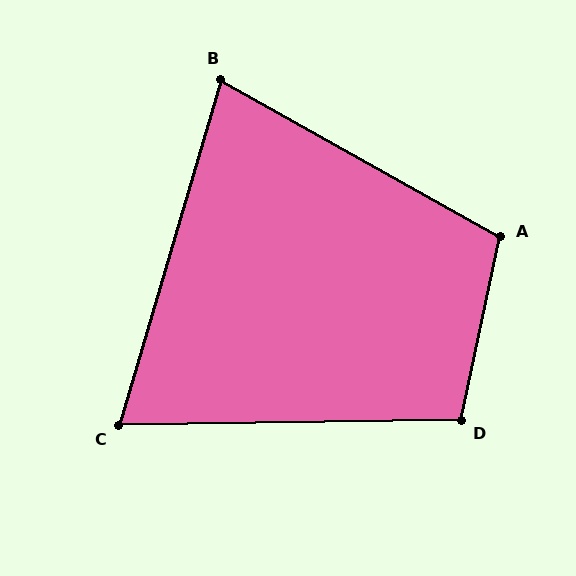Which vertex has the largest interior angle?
A, at approximately 107 degrees.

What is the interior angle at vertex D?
Approximately 103 degrees (obtuse).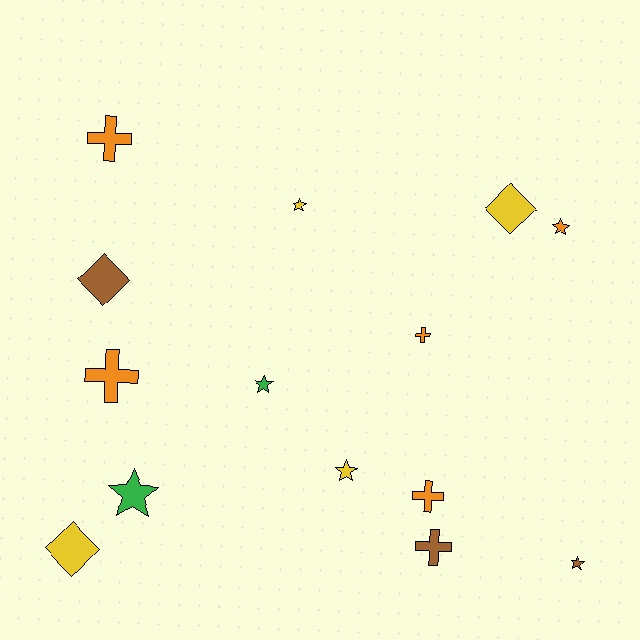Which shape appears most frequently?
Star, with 6 objects.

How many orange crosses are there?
There are 4 orange crosses.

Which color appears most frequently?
Orange, with 5 objects.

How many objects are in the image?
There are 14 objects.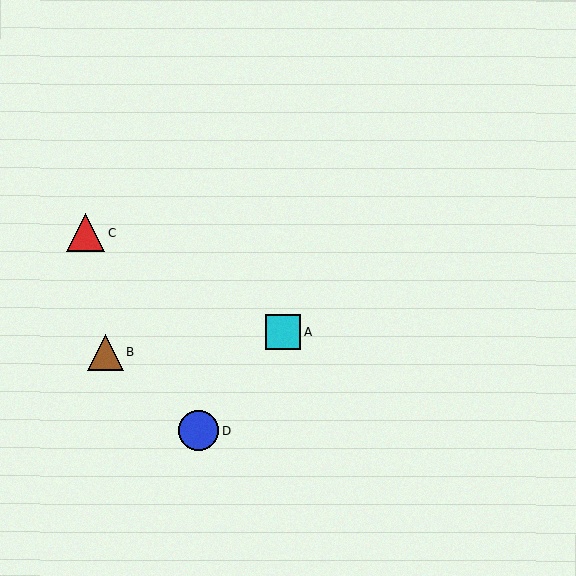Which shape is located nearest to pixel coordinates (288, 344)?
The cyan square (labeled A) at (283, 332) is nearest to that location.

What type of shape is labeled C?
Shape C is a red triangle.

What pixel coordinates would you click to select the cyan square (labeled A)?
Click at (283, 332) to select the cyan square A.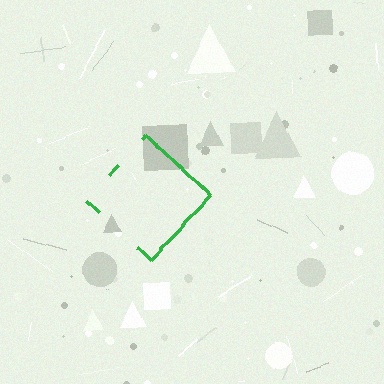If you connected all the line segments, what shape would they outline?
They would outline a diamond.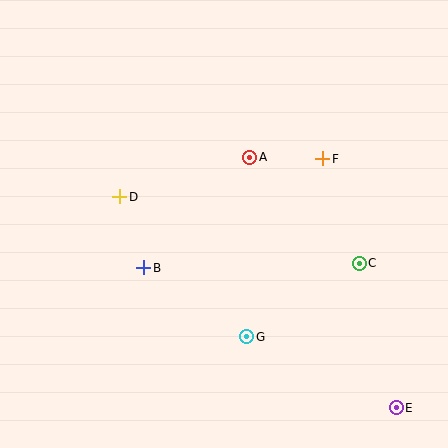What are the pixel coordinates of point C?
Point C is at (359, 263).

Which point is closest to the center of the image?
Point A at (250, 157) is closest to the center.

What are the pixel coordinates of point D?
Point D is at (120, 197).